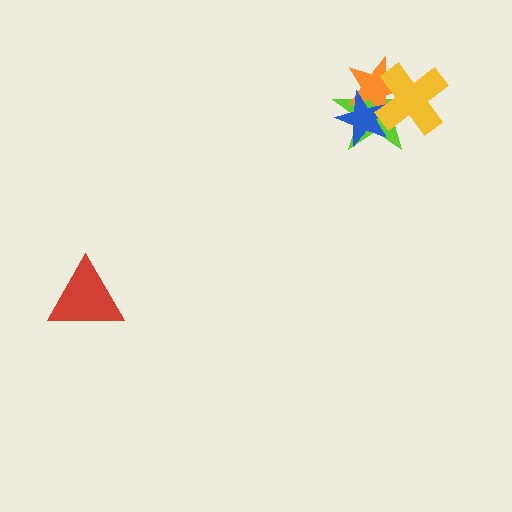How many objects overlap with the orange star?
3 objects overlap with the orange star.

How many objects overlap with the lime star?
3 objects overlap with the lime star.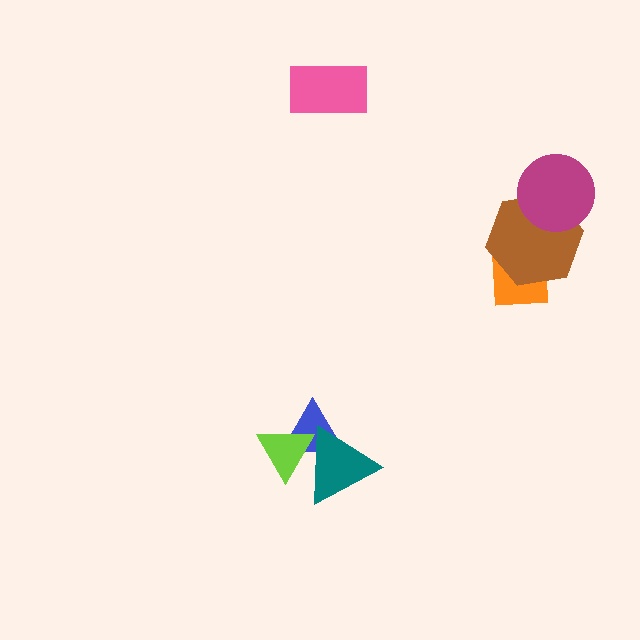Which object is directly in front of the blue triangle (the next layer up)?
The teal triangle is directly in front of the blue triangle.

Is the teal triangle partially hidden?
Yes, it is partially covered by another shape.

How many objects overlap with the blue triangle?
2 objects overlap with the blue triangle.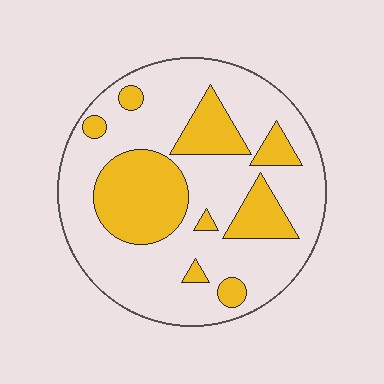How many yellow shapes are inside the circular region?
9.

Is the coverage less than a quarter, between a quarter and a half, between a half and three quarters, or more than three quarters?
Between a quarter and a half.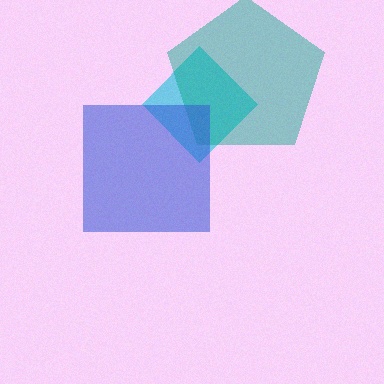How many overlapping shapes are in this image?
There are 3 overlapping shapes in the image.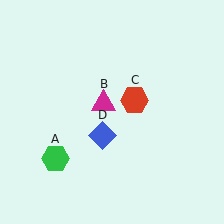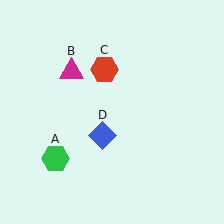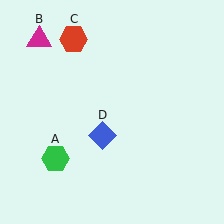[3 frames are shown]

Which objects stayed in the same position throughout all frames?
Green hexagon (object A) and blue diamond (object D) remained stationary.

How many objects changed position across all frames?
2 objects changed position: magenta triangle (object B), red hexagon (object C).